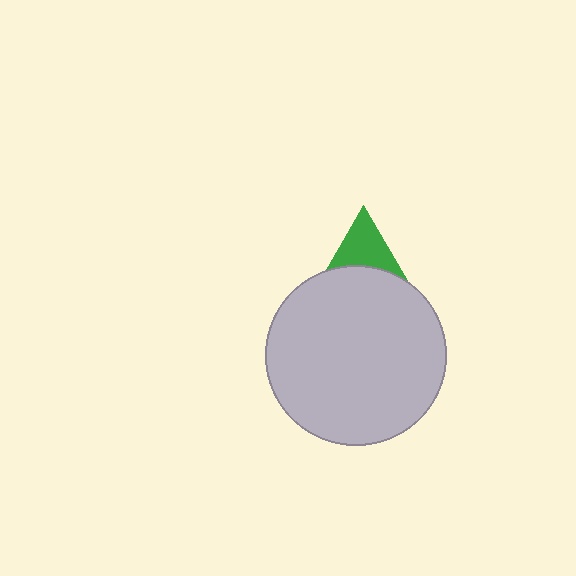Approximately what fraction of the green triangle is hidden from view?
Roughly 41% of the green triangle is hidden behind the light gray circle.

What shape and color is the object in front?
The object in front is a light gray circle.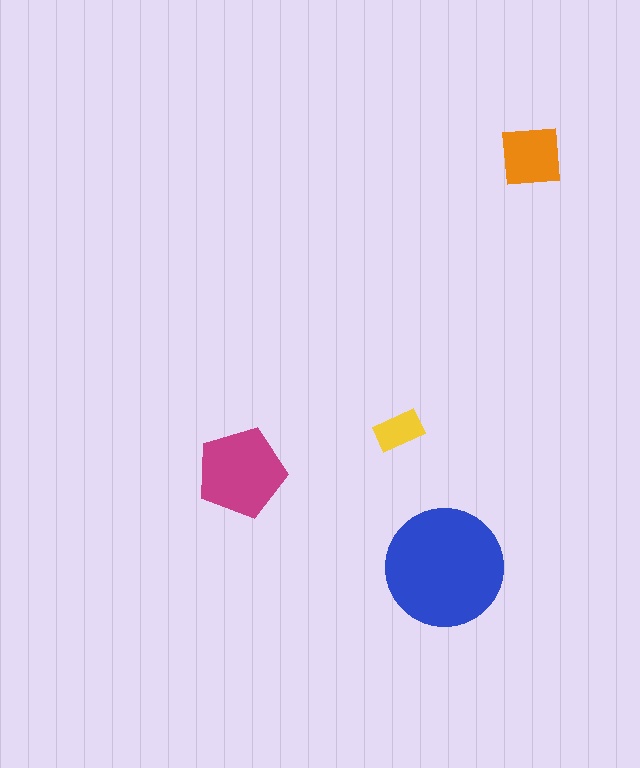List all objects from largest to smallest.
The blue circle, the magenta pentagon, the orange square, the yellow rectangle.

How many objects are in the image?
There are 4 objects in the image.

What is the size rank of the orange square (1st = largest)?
3rd.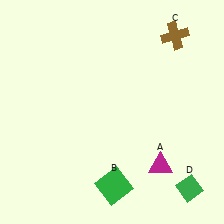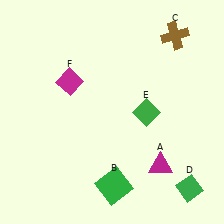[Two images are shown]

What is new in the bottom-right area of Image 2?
A green diamond (E) was added in the bottom-right area of Image 2.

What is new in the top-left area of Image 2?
A magenta diamond (F) was added in the top-left area of Image 2.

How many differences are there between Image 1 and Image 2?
There are 2 differences between the two images.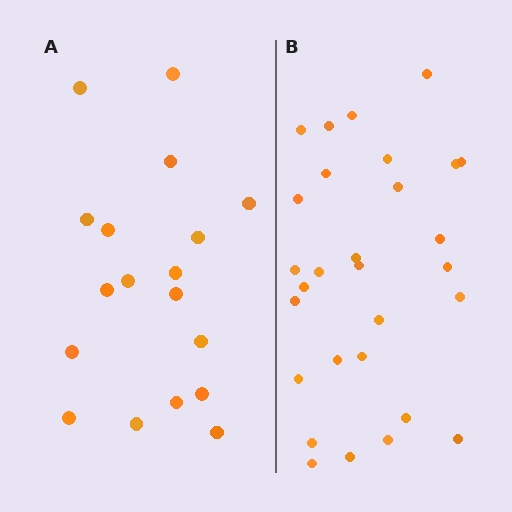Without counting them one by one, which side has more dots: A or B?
Region B (the right region) has more dots.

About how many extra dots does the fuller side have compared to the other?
Region B has roughly 12 or so more dots than region A.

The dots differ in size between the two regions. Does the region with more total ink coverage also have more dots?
No. Region A has more total ink coverage because its dots are larger, but region B actually contains more individual dots. Total area can be misleading — the number of items is what matters here.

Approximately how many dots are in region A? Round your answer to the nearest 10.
About 20 dots. (The exact count is 18, which rounds to 20.)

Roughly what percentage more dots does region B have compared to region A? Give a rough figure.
About 60% more.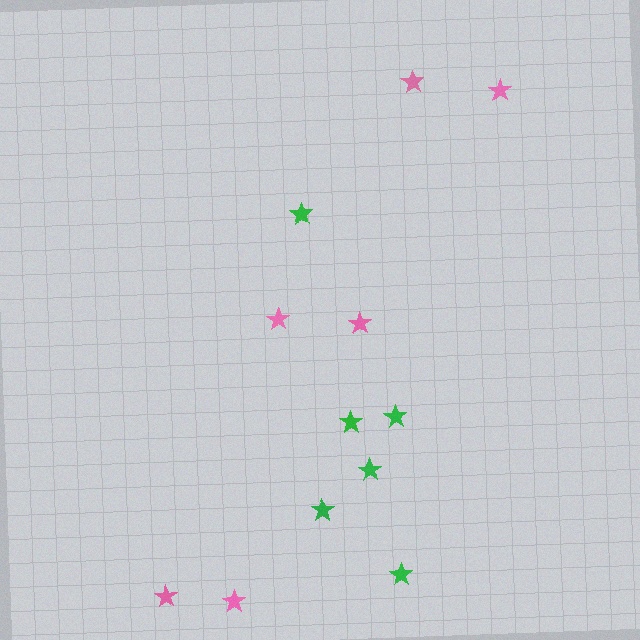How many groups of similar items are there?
There are 2 groups: one group of green stars (6) and one group of pink stars (6).